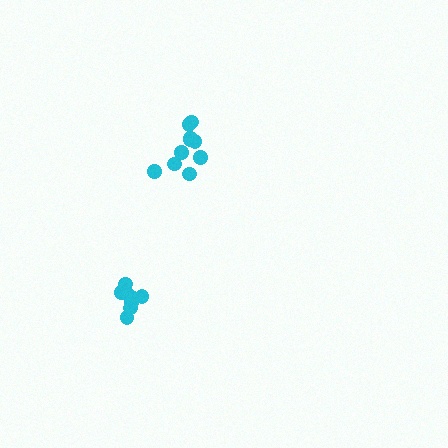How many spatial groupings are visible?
There are 2 spatial groupings.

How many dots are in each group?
Group 1: 10 dots, Group 2: 8 dots (18 total).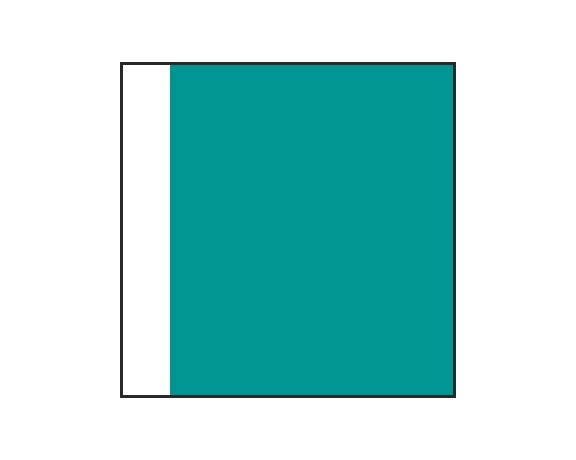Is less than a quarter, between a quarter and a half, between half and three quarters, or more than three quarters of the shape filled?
More than three quarters.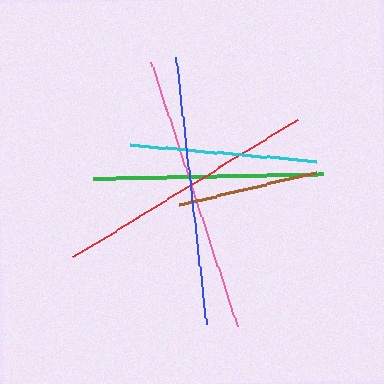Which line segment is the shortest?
The brown line is the shortest at approximately 139 pixels.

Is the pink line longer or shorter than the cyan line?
The pink line is longer than the cyan line.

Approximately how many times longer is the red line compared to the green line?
The red line is approximately 1.1 times the length of the green line.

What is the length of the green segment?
The green segment is approximately 229 pixels long.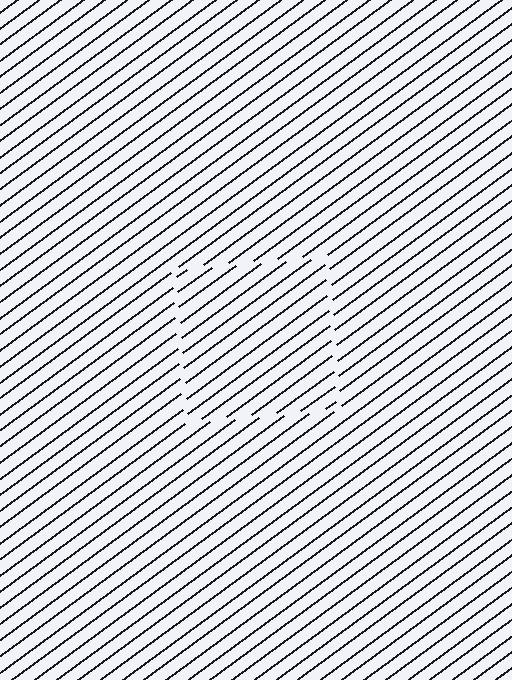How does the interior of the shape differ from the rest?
The interior of the shape contains the same grating, shifted by half a period — the contour is defined by the phase discontinuity where line-ends from the inner and outer gratings abut.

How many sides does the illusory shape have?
4 sides — the line-ends trace a square.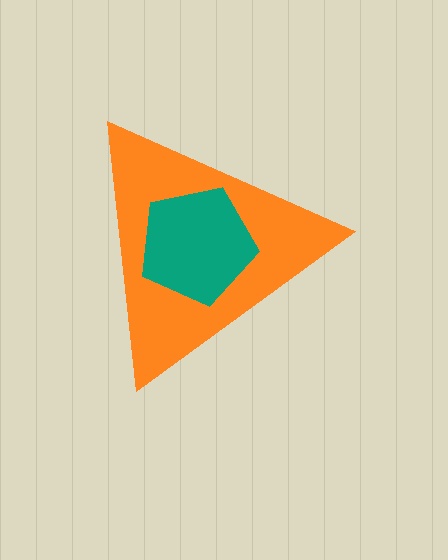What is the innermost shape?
The teal pentagon.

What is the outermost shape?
The orange triangle.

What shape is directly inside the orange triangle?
The teal pentagon.